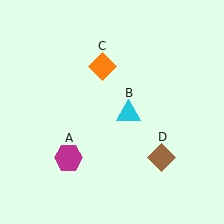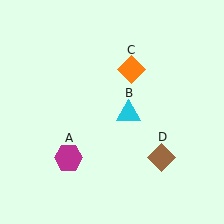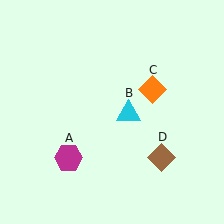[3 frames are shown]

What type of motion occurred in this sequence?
The orange diamond (object C) rotated clockwise around the center of the scene.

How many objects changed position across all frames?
1 object changed position: orange diamond (object C).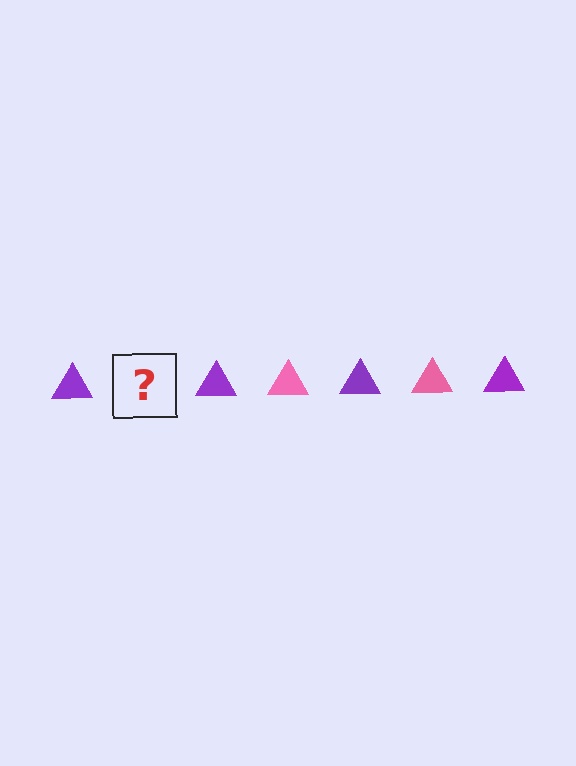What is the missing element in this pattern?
The missing element is a pink triangle.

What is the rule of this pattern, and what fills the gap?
The rule is that the pattern cycles through purple, pink triangles. The gap should be filled with a pink triangle.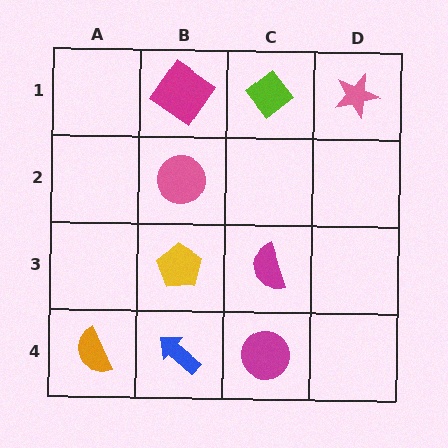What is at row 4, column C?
A magenta circle.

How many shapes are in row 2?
1 shape.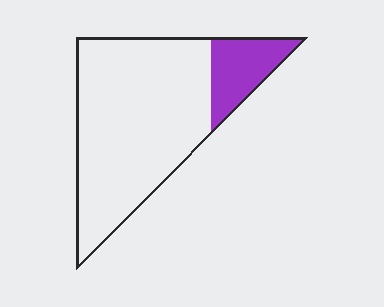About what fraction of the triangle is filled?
About one sixth (1/6).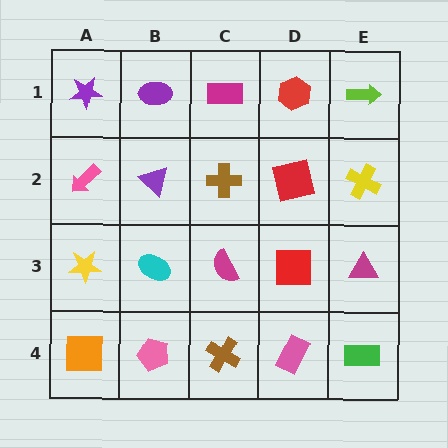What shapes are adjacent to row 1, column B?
A purple triangle (row 2, column B), a purple star (row 1, column A), a magenta rectangle (row 1, column C).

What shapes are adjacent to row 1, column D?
A red square (row 2, column D), a magenta rectangle (row 1, column C), a lime arrow (row 1, column E).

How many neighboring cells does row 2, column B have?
4.